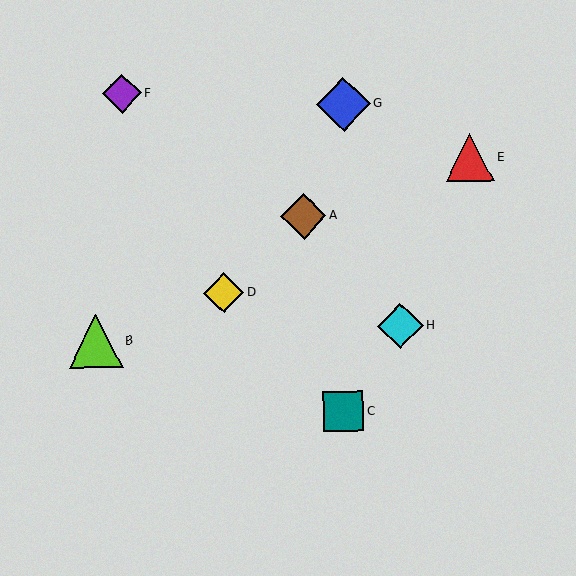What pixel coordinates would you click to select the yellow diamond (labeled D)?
Click at (224, 293) to select the yellow diamond D.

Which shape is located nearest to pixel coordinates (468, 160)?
The red triangle (labeled E) at (470, 158) is nearest to that location.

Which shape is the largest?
The blue diamond (labeled G) is the largest.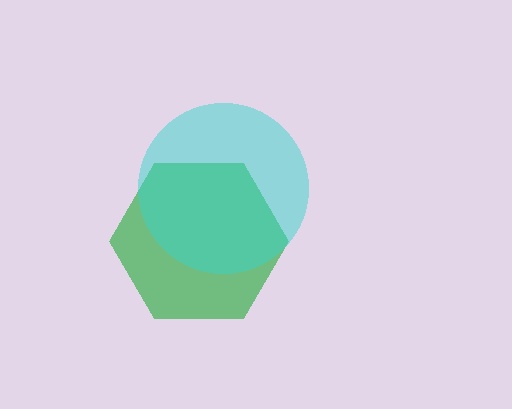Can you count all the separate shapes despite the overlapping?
Yes, there are 2 separate shapes.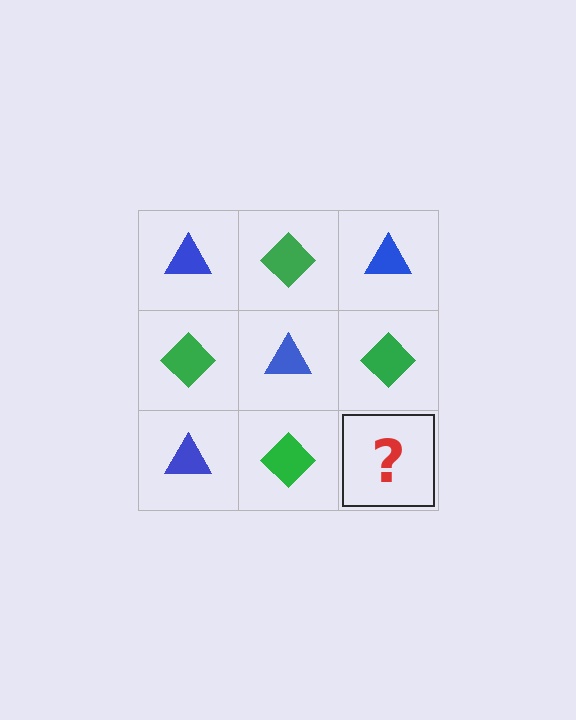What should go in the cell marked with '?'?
The missing cell should contain a blue triangle.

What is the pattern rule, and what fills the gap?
The rule is that it alternates blue triangle and green diamond in a checkerboard pattern. The gap should be filled with a blue triangle.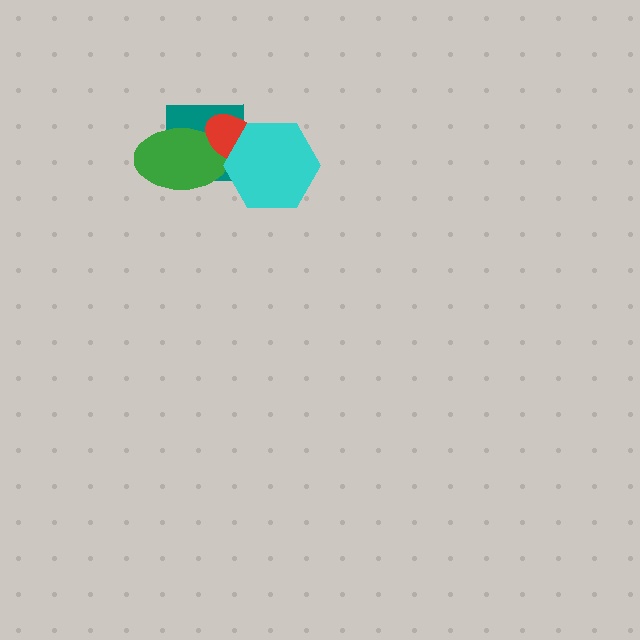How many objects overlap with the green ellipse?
2 objects overlap with the green ellipse.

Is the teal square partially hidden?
Yes, it is partially covered by another shape.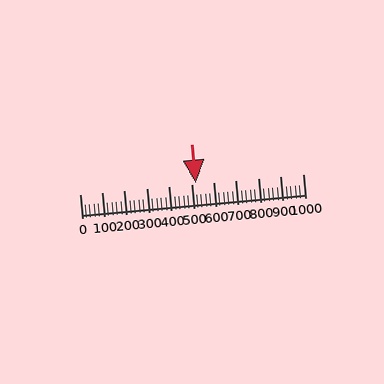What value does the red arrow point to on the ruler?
The red arrow points to approximately 520.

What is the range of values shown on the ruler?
The ruler shows values from 0 to 1000.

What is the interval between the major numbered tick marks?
The major tick marks are spaced 100 units apart.